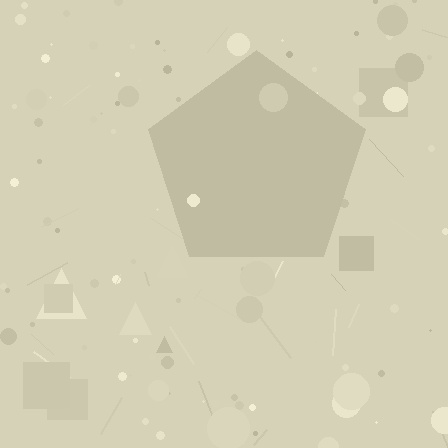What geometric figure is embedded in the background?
A pentagon is embedded in the background.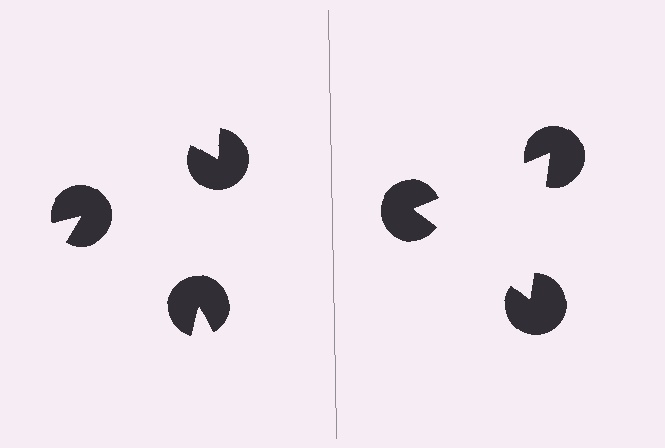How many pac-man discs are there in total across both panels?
6 — 3 on each side.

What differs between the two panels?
The pac-man discs are positioned identically on both sides; only the wedge orientations differ. On the right they align to a triangle; on the left they are misaligned.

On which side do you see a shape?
An illusory triangle appears on the right side. On the left side the wedge cuts are rotated, so no coherent shape forms.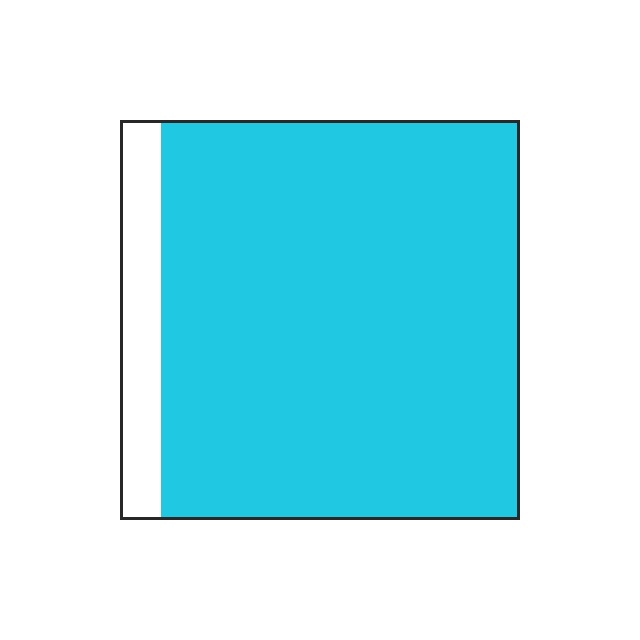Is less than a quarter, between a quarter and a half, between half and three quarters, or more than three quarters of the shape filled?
More than three quarters.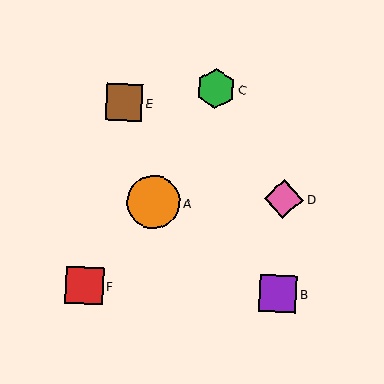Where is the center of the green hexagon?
The center of the green hexagon is at (216, 89).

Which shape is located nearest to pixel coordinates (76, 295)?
The red square (labeled F) at (84, 286) is nearest to that location.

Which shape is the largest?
The orange circle (labeled A) is the largest.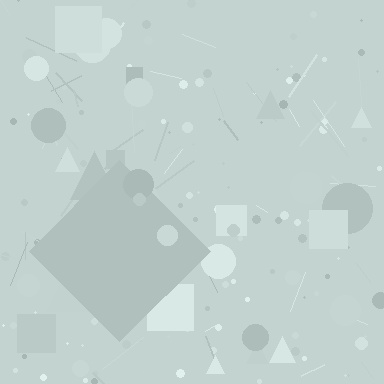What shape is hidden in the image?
A diamond is hidden in the image.